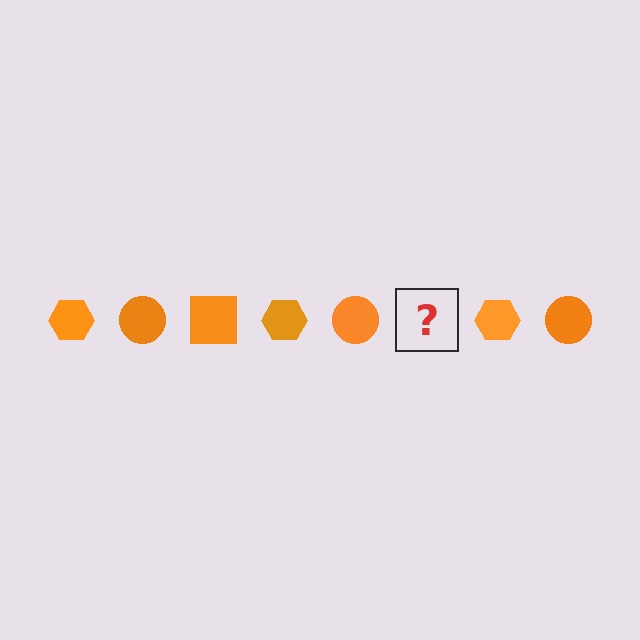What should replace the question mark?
The question mark should be replaced with an orange square.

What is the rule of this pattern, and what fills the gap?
The rule is that the pattern cycles through hexagon, circle, square shapes in orange. The gap should be filled with an orange square.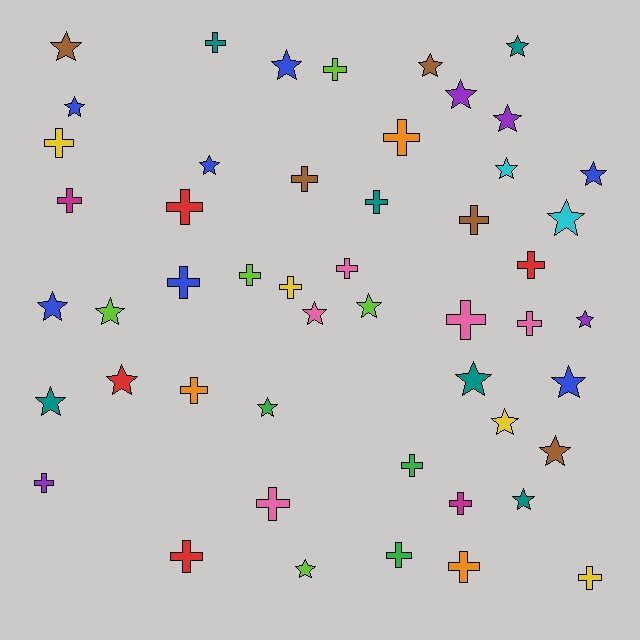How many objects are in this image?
There are 50 objects.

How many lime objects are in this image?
There are 5 lime objects.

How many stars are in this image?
There are 25 stars.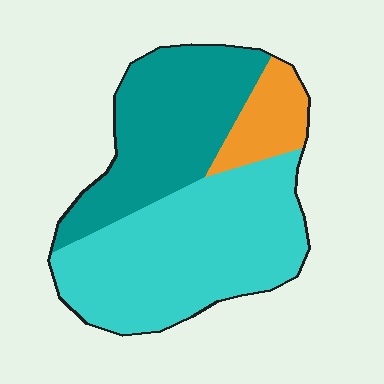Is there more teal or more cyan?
Cyan.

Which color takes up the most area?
Cyan, at roughly 50%.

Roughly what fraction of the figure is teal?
Teal covers around 35% of the figure.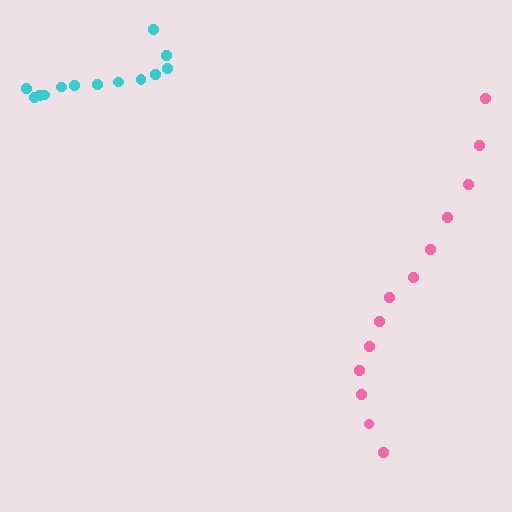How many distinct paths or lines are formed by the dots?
There are 2 distinct paths.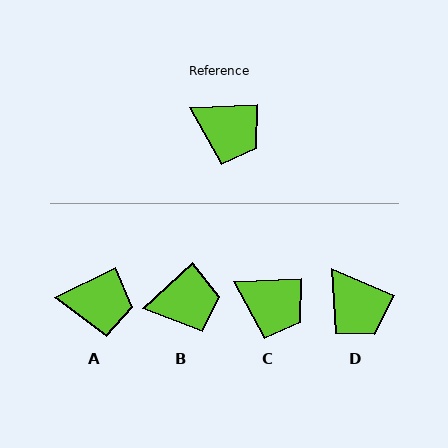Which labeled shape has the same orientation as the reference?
C.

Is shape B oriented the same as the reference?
No, it is off by about 40 degrees.